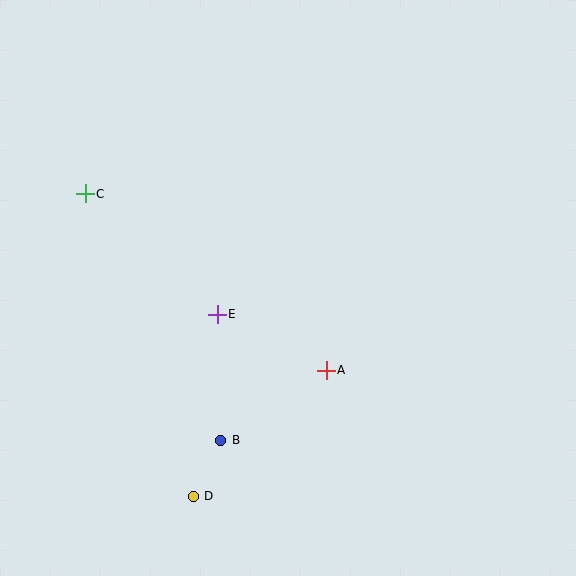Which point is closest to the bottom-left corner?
Point D is closest to the bottom-left corner.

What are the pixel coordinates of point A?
Point A is at (326, 370).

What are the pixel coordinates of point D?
Point D is at (193, 496).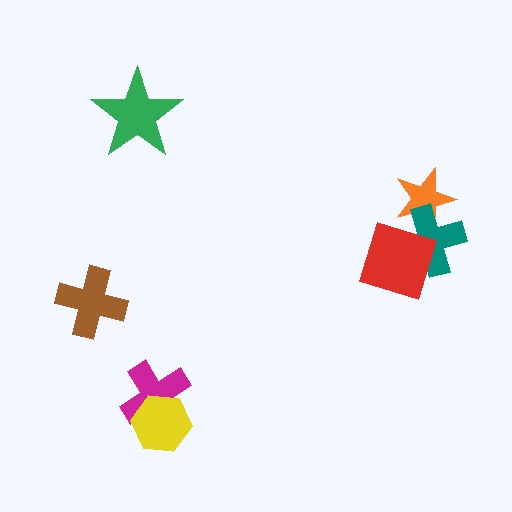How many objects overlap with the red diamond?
2 objects overlap with the red diamond.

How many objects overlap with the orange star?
2 objects overlap with the orange star.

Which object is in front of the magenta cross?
The yellow hexagon is in front of the magenta cross.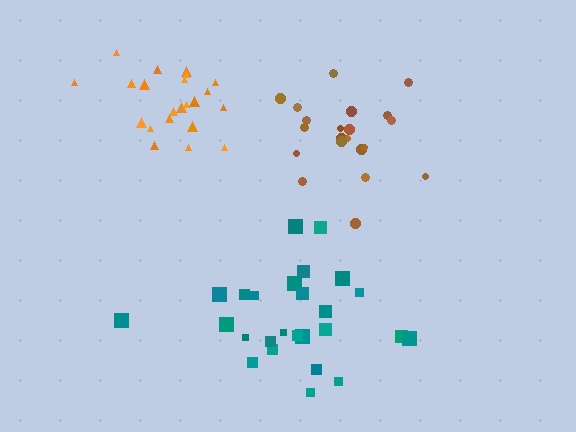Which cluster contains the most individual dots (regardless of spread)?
Teal (27).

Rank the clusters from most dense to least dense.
orange, teal, brown.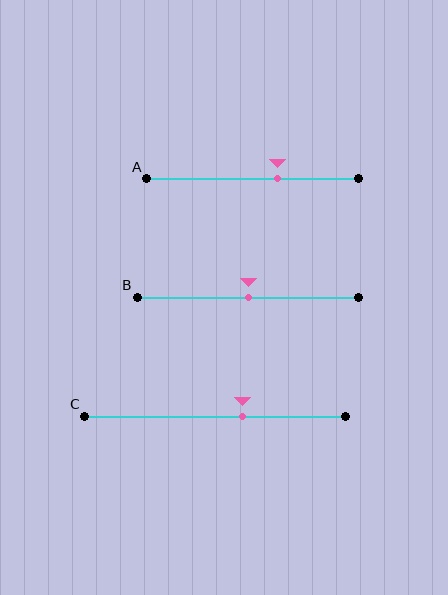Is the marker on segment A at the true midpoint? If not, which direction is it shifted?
No, the marker on segment A is shifted to the right by about 12% of the segment length.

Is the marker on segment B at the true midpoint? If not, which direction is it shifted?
Yes, the marker on segment B is at the true midpoint.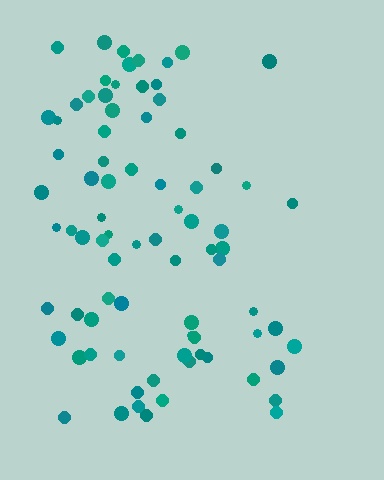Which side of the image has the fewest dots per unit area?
The right.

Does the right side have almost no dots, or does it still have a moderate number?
Still a moderate number, just noticeably fewer than the left.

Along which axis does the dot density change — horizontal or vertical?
Horizontal.